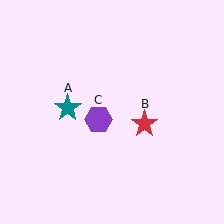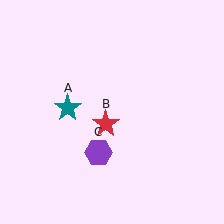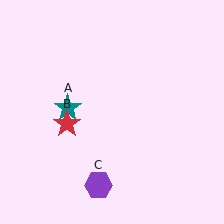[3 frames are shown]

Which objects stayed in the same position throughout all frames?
Teal star (object A) remained stationary.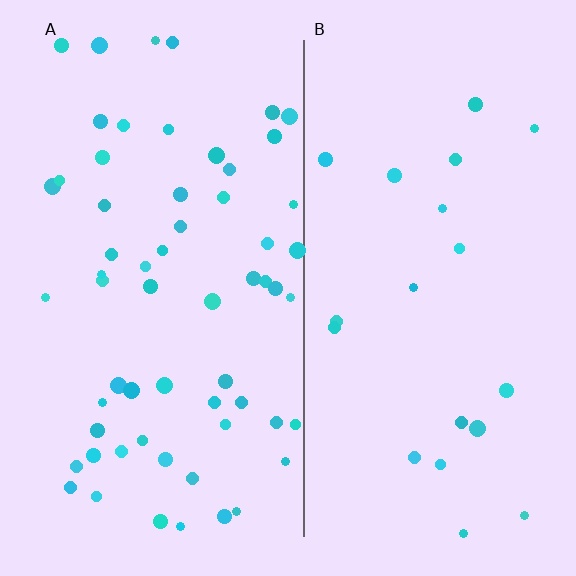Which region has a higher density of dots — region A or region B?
A (the left).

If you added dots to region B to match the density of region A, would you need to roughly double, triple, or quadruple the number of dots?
Approximately triple.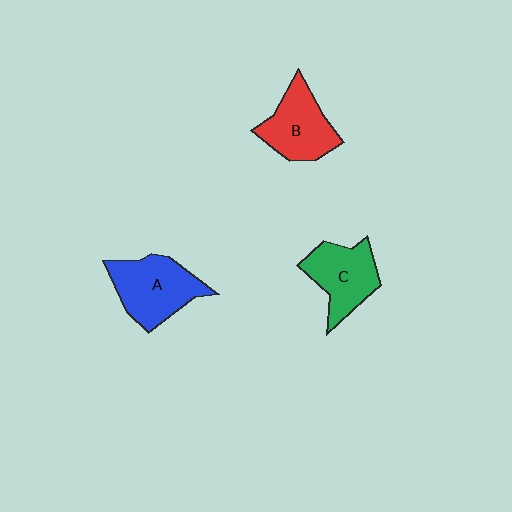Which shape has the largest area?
Shape A (blue).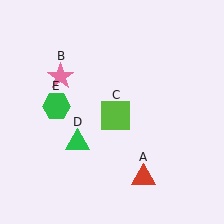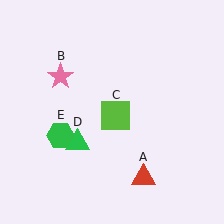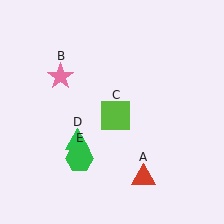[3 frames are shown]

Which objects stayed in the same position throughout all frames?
Red triangle (object A) and pink star (object B) and lime square (object C) and green triangle (object D) remained stationary.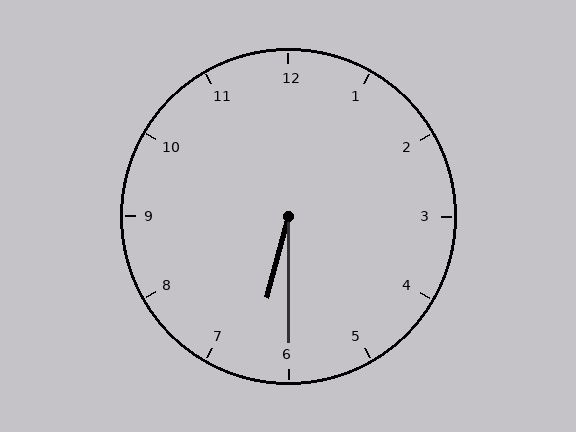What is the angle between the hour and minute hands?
Approximately 15 degrees.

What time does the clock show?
6:30.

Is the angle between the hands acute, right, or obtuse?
It is acute.